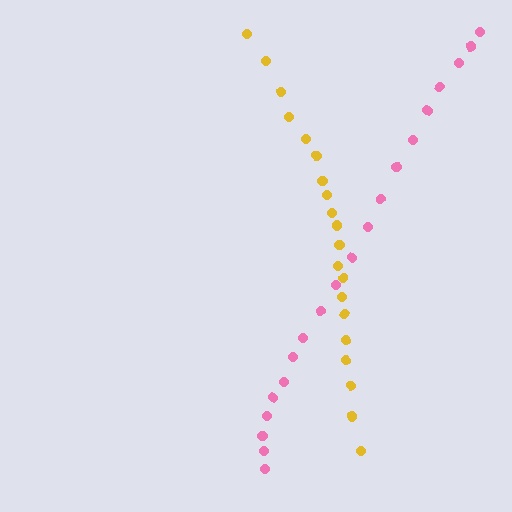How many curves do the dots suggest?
There are 2 distinct paths.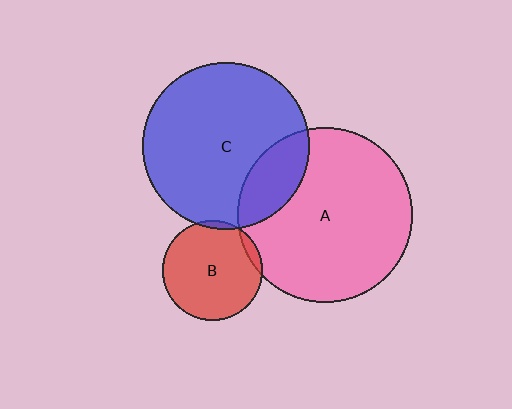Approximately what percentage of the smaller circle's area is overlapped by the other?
Approximately 5%.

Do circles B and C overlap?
Yes.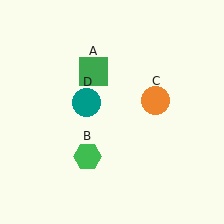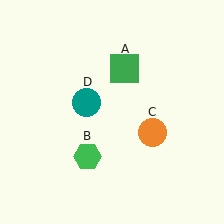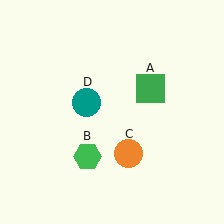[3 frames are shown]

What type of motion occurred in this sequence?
The green square (object A), orange circle (object C) rotated clockwise around the center of the scene.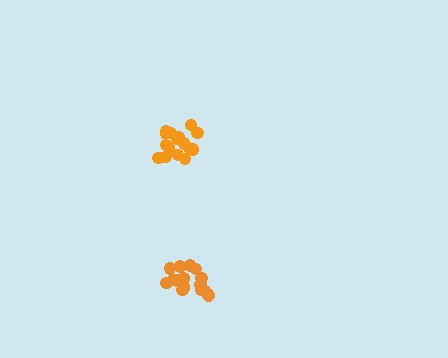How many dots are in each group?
Group 1: 18 dots, Group 2: 18 dots (36 total).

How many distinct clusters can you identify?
There are 2 distinct clusters.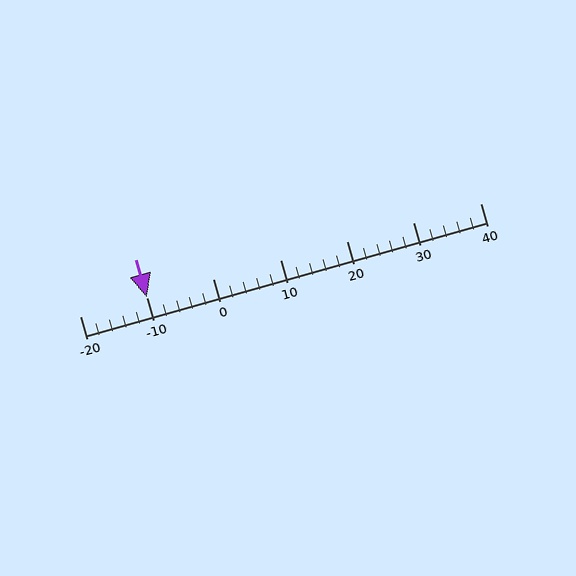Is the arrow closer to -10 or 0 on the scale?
The arrow is closer to -10.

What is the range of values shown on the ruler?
The ruler shows values from -20 to 40.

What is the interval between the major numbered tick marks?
The major tick marks are spaced 10 units apart.